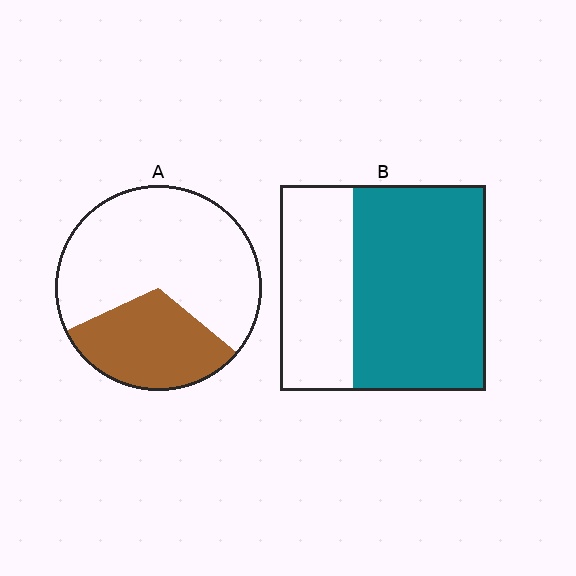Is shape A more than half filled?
No.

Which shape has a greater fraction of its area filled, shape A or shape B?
Shape B.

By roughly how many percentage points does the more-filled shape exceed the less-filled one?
By roughly 30 percentage points (B over A).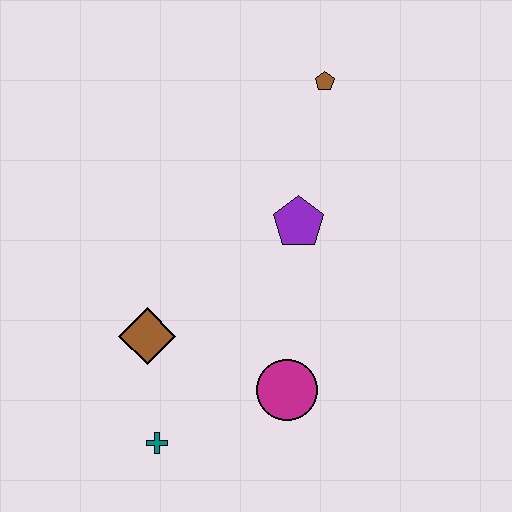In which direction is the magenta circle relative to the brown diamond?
The magenta circle is to the right of the brown diamond.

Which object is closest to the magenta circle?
The teal cross is closest to the magenta circle.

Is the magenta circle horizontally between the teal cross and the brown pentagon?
Yes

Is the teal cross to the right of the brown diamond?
Yes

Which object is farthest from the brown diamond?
The brown pentagon is farthest from the brown diamond.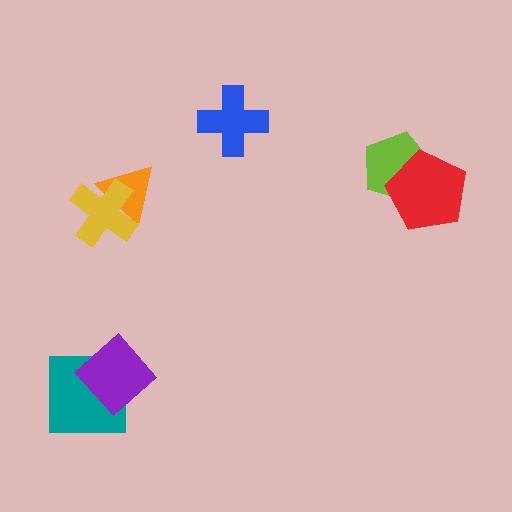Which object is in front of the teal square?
The purple diamond is in front of the teal square.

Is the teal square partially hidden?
Yes, it is partially covered by another shape.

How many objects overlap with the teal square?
1 object overlaps with the teal square.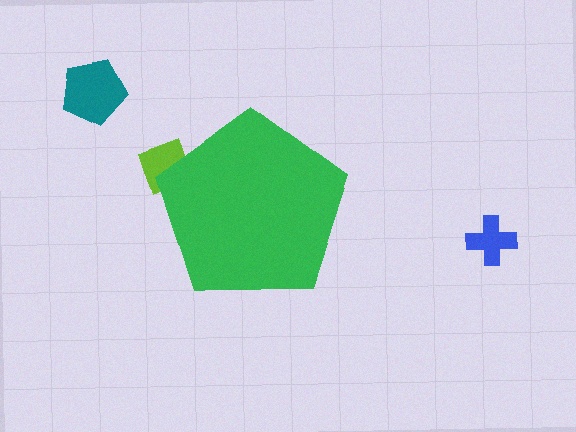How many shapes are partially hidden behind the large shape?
1 shape is partially hidden.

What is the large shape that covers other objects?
A green pentagon.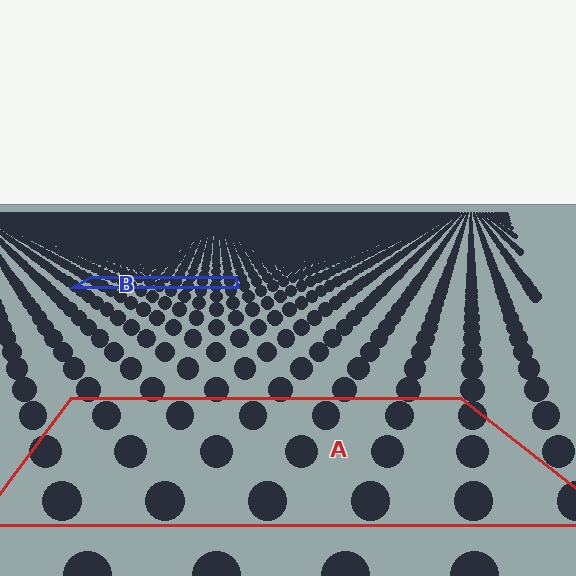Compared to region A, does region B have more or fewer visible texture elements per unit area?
Region B has more texture elements per unit area — they are packed more densely because it is farther away.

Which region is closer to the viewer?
Region A is closer. The texture elements there are larger and more spread out.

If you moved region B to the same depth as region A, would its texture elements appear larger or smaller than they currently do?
They would appear larger. At a closer depth, the same texture elements are projected at a bigger on-screen size.